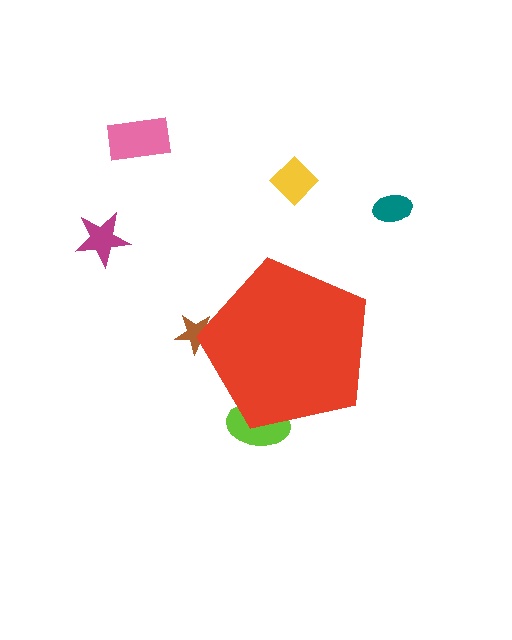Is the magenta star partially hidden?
No, the magenta star is fully visible.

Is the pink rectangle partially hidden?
No, the pink rectangle is fully visible.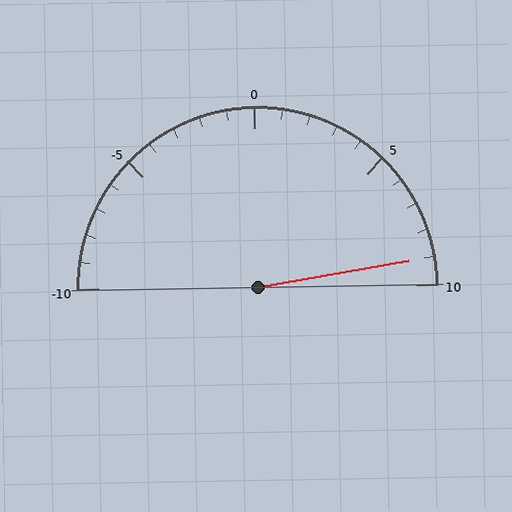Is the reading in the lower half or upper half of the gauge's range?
The reading is in the upper half of the range (-10 to 10).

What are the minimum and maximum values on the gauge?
The gauge ranges from -10 to 10.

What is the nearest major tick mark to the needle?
The nearest major tick mark is 10.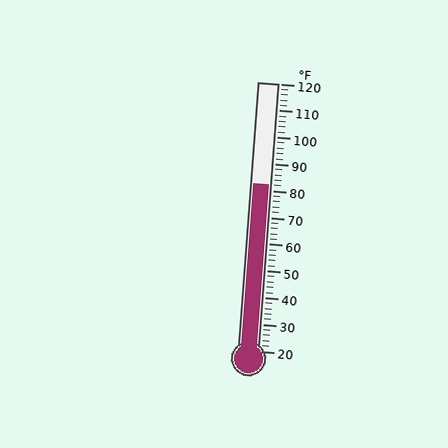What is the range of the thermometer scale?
The thermometer scale ranges from 20°F to 120°F.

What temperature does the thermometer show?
The thermometer shows approximately 82°F.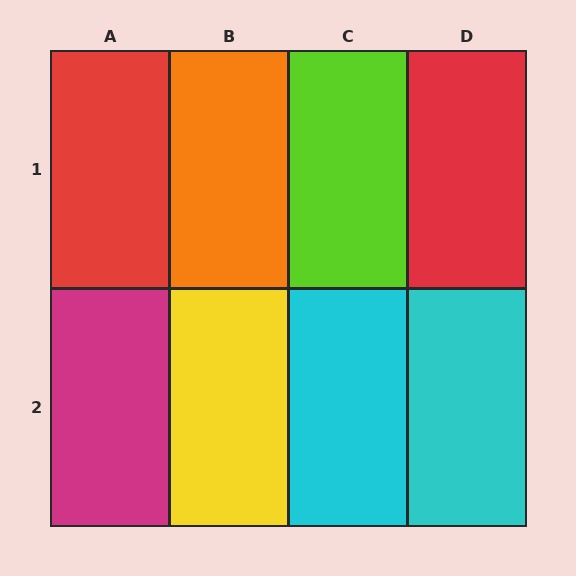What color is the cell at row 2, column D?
Cyan.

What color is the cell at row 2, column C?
Cyan.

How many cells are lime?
1 cell is lime.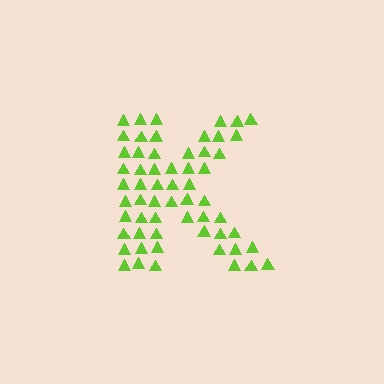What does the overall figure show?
The overall figure shows the letter K.